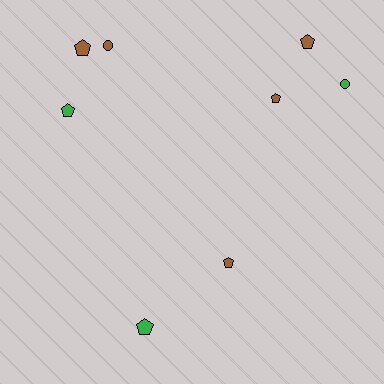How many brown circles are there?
There is 1 brown circle.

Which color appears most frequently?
Brown, with 5 objects.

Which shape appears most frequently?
Pentagon, with 6 objects.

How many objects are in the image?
There are 8 objects.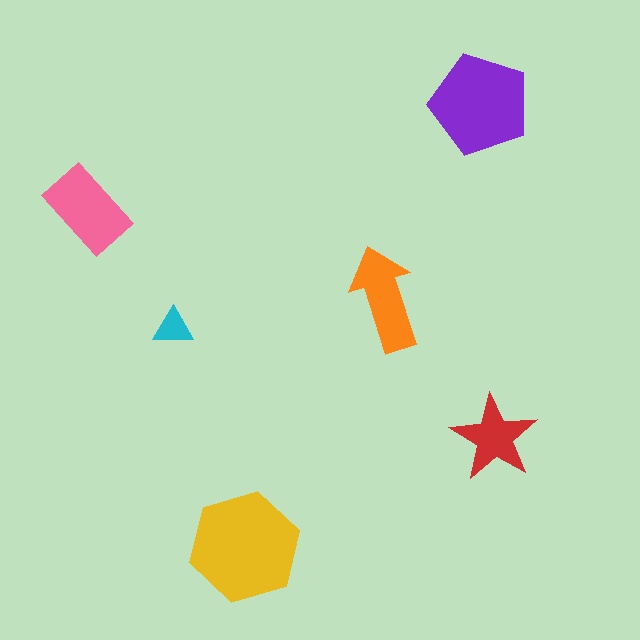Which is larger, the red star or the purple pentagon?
The purple pentagon.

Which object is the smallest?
The cyan triangle.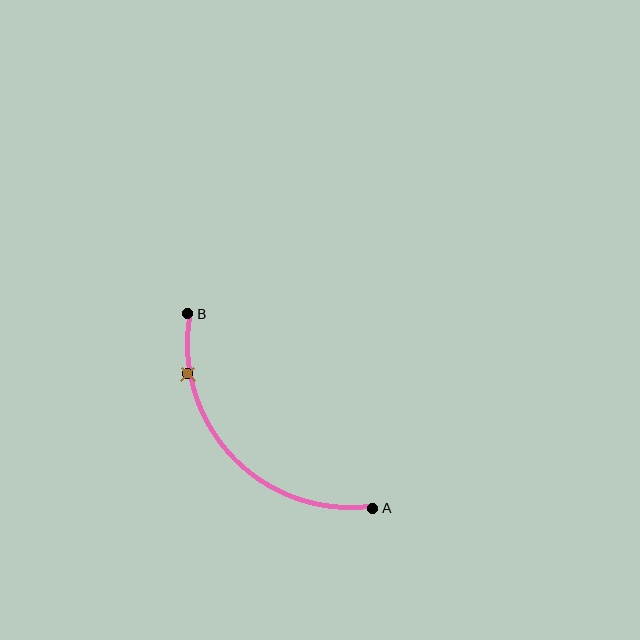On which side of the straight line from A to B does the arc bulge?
The arc bulges below and to the left of the straight line connecting A and B.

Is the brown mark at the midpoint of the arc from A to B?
No. The brown mark lies on the arc but is closer to endpoint B. The arc midpoint would be at the point on the curve equidistant along the arc from both A and B.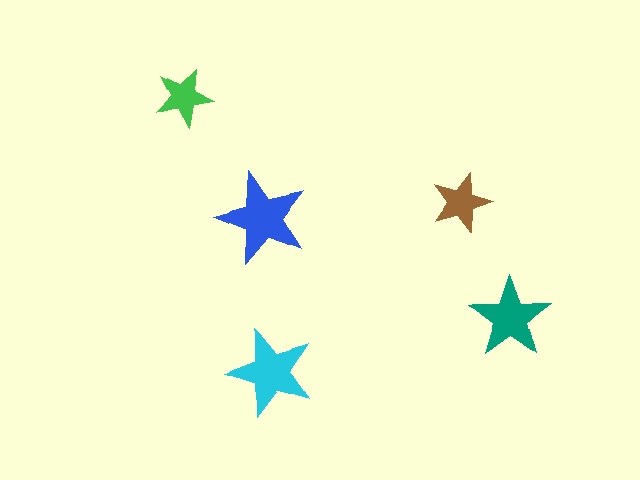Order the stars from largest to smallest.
the blue one, the cyan one, the teal one, the brown one, the green one.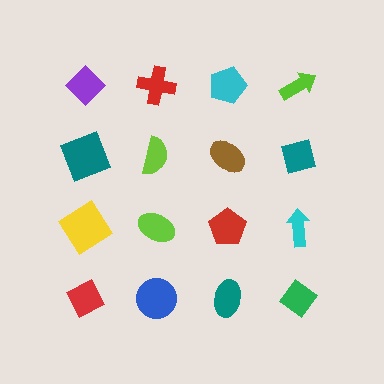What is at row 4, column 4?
A green diamond.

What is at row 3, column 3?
A red pentagon.